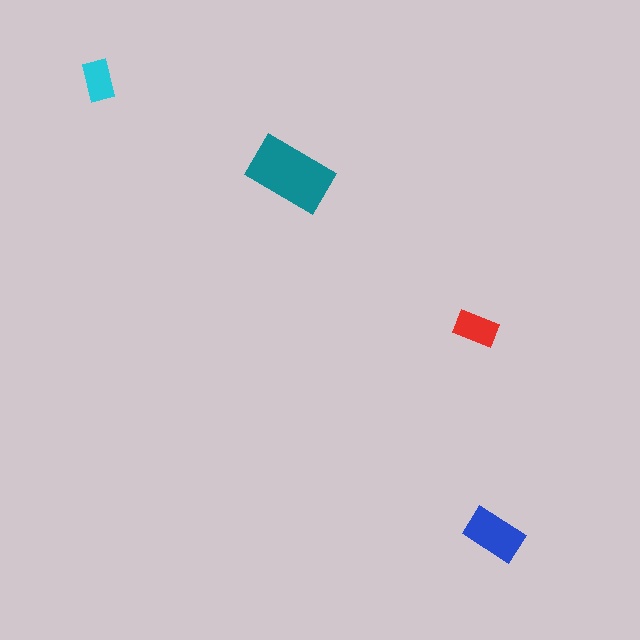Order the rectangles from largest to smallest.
the teal one, the blue one, the red one, the cyan one.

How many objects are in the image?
There are 4 objects in the image.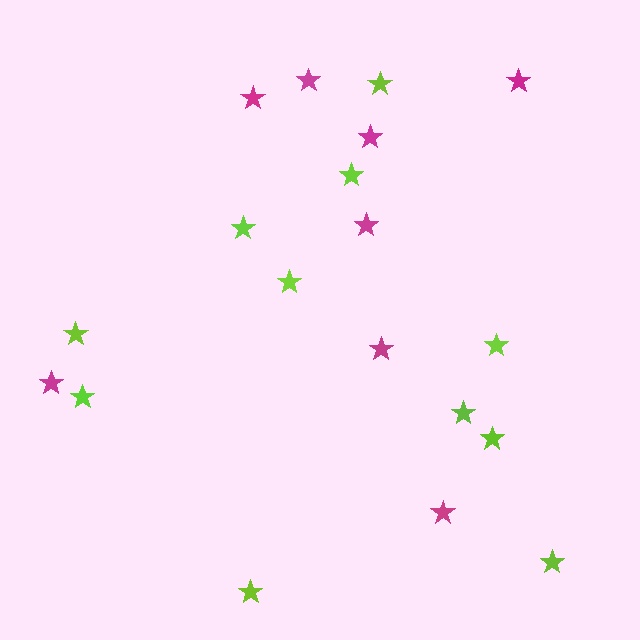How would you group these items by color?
There are 2 groups: one group of lime stars (11) and one group of magenta stars (8).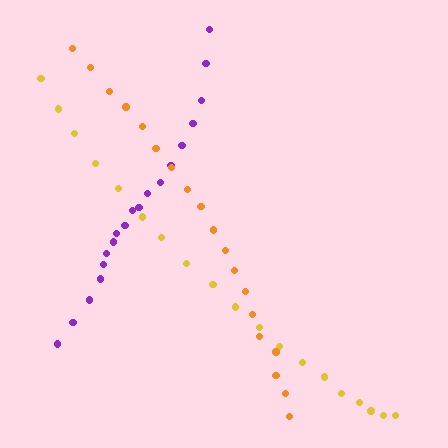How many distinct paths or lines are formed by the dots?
There are 3 distinct paths.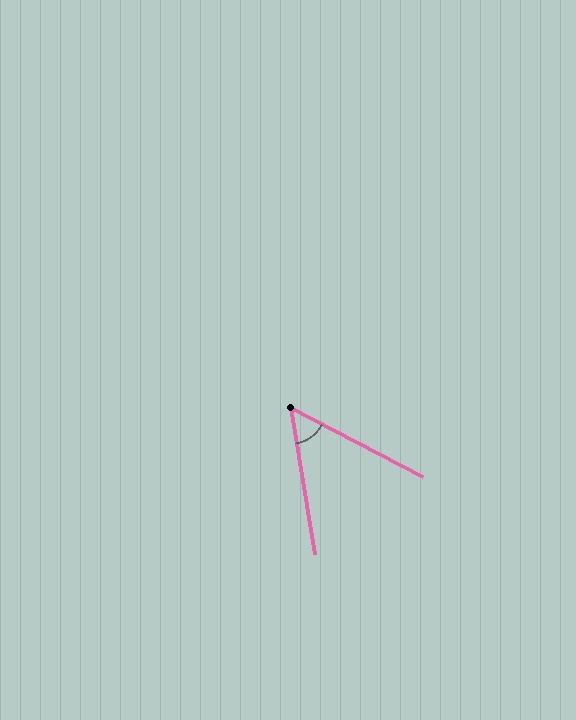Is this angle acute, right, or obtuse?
It is acute.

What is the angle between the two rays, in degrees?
Approximately 54 degrees.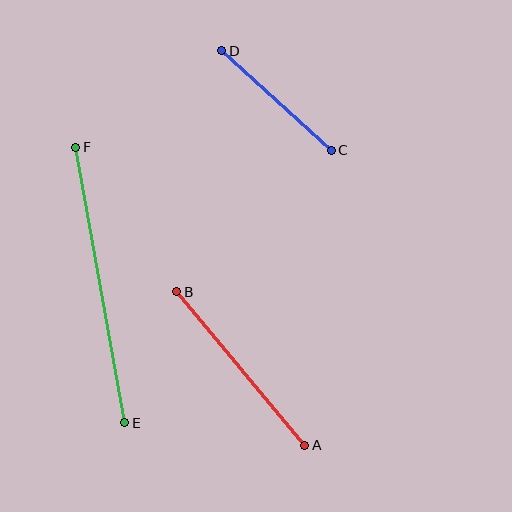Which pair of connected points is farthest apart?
Points E and F are farthest apart.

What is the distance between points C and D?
The distance is approximately 148 pixels.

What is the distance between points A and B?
The distance is approximately 200 pixels.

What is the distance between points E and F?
The distance is approximately 280 pixels.